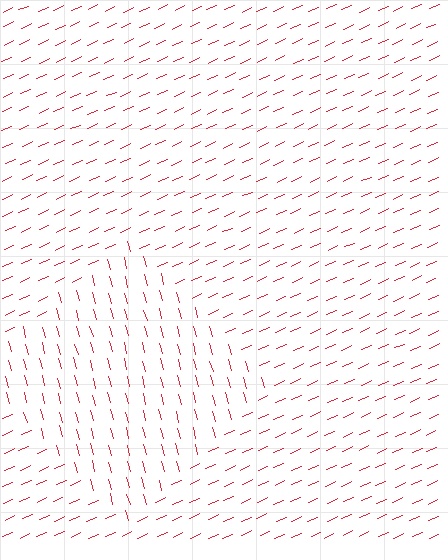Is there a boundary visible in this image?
Yes, there is a texture boundary formed by a change in line orientation.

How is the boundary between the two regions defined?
The boundary is defined purely by a change in line orientation (approximately 82 degrees difference). All lines are the same color and thickness.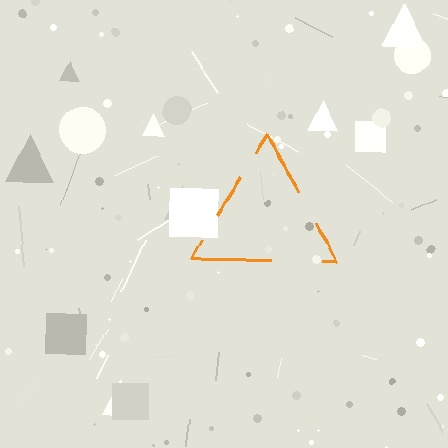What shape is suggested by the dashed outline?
The dashed outline suggests a triangle.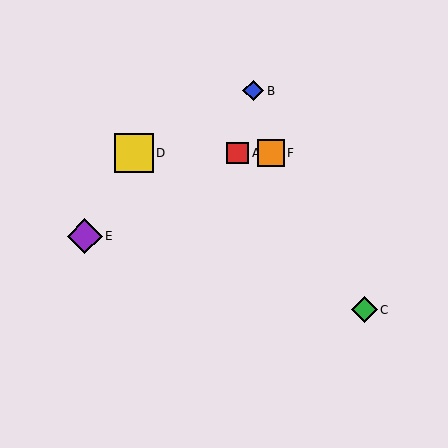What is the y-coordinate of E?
Object E is at y≈236.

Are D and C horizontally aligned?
No, D is at y≈153 and C is at y≈310.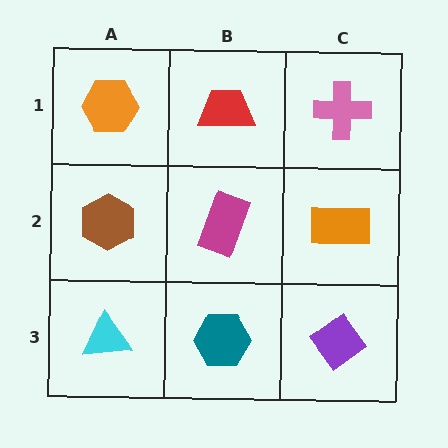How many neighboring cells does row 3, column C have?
2.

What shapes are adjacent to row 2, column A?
An orange hexagon (row 1, column A), a cyan triangle (row 3, column A), a magenta rectangle (row 2, column B).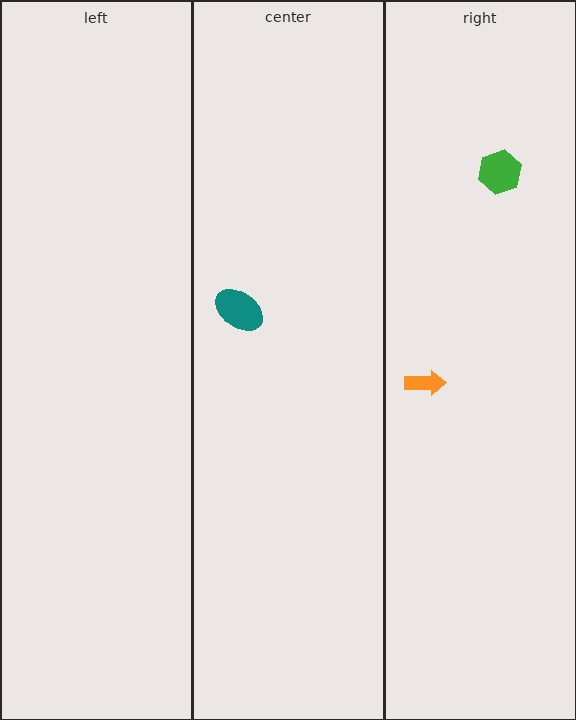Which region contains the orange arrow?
The right region.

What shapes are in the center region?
The teal ellipse.